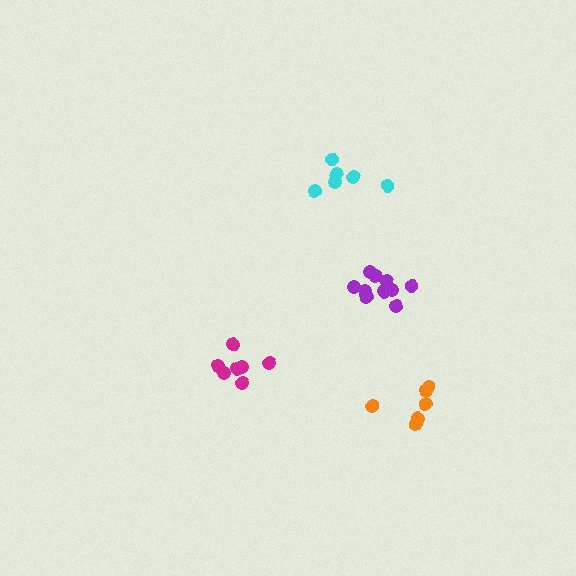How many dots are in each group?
Group 1: 7 dots, Group 2: 6 dots, Group 3: 6 dots, Group 4: 11 dots (30 total).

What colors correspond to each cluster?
The clusters are colored: magenta, orange, cyan, purple.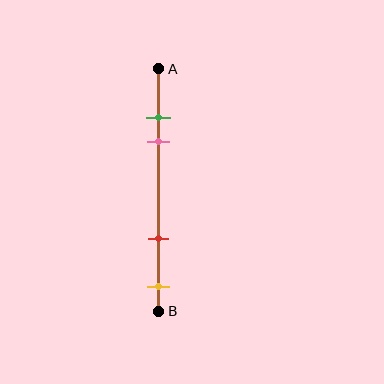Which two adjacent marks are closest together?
The green and pink marks are the closest adjacent pair.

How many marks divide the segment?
There are 4 marks dividing the segment.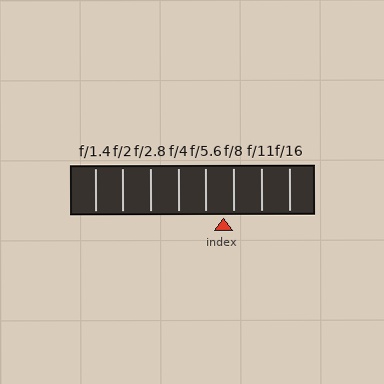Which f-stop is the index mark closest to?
The index mark is closest to f/8.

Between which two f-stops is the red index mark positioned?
The index mark is between f/5.6 and f/8.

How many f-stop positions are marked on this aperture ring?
There are 8 f-stop positions marked.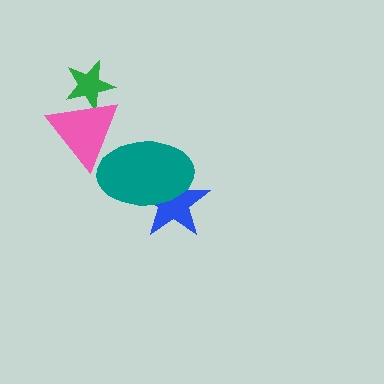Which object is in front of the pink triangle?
The teal ellipse is in front of the pink triangle.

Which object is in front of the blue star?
The teal ellipse is in front of the blue star.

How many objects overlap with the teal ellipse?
2 objects overlap with the teal ellipse.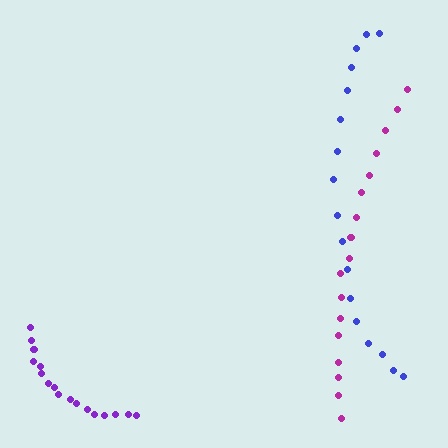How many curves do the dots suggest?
There are 3 distinct paths.